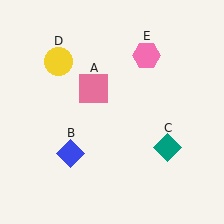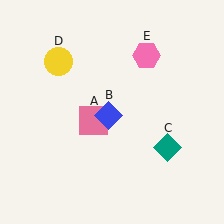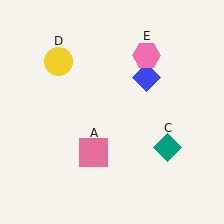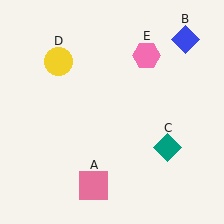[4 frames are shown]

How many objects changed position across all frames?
2 objects changed position: pink square (object A), blue diamond (object B).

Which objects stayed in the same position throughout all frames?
Teal diamond (object C) and yellow circle (object D) and pink hexagon (object E) remained stationary.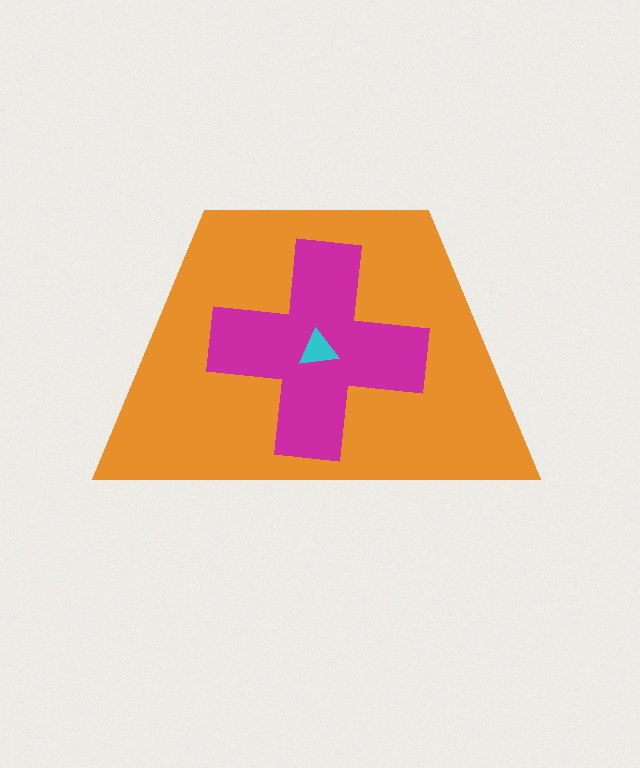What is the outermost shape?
The orange trapezoid.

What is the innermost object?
The cyan triangle.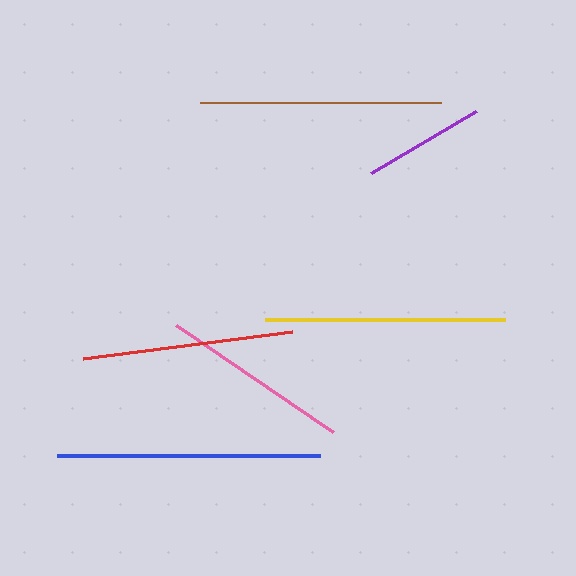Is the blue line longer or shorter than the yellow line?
The blue line is longer than the yellow line.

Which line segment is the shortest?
The purple line is the shortest at approximately 122 pixels.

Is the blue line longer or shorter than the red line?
The blue line is longer than the red line.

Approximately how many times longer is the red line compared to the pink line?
The red line is approximately 1.1 times the length of the pink line.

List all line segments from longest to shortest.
From longest to shortest: blue, brown, yellow, red, pink, purple.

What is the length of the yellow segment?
The yellow segment is approximately 240 pixels long.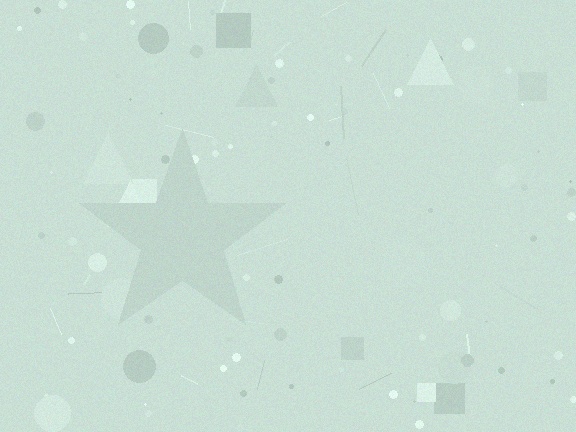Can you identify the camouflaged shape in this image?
The camouflaged shape is a star.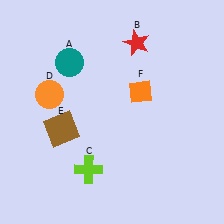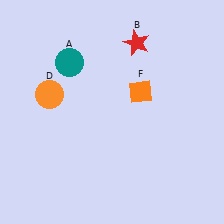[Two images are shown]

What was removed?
The lime cross (C), the brown square (E) were removed in Image 2.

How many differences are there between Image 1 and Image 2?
There are 2 differences between the two images.